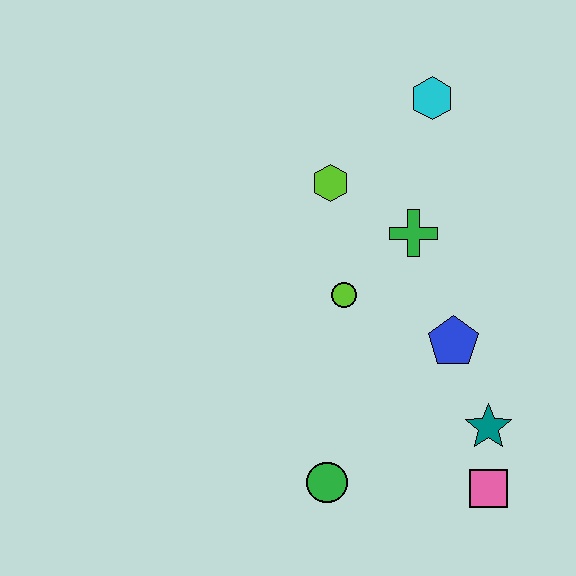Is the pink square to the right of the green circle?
Yes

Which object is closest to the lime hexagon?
The green cross is closest to the lime hexagon.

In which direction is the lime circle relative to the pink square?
The lime circle is above the pink square.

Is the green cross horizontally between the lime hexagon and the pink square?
Yes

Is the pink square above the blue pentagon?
No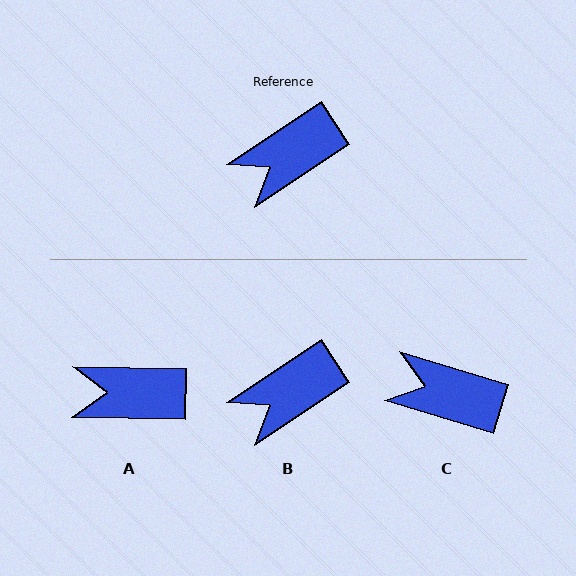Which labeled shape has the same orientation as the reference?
B.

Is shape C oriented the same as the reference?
No, it is off by about 51 degrees.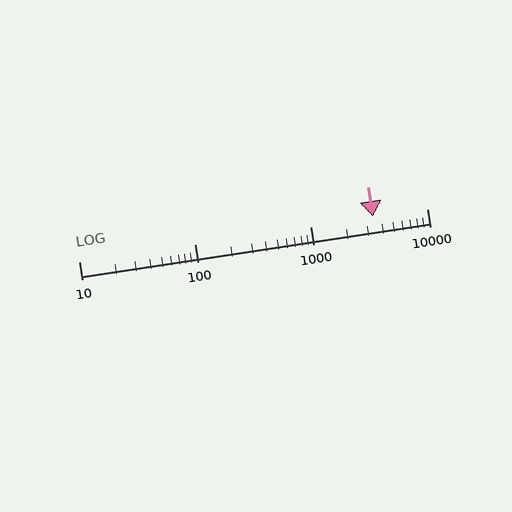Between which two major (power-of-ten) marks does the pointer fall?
The pointer is between 1000 and 10000.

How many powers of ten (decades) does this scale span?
The scale spans 3 decades, from 10 to 10000.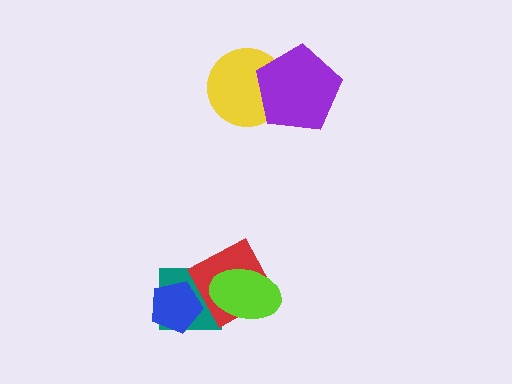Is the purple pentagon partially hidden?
No, no other shape covers it.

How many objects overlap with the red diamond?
3 objects overlap with the red diamond.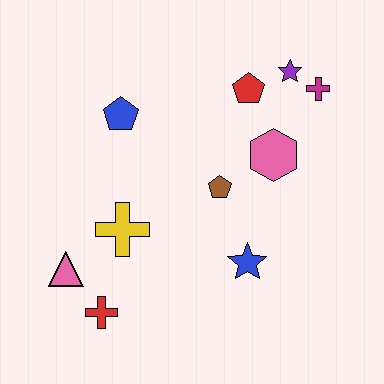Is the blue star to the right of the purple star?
No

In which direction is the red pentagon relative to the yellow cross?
The red pentagon is above the yellow cross.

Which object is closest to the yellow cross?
The pink triangle is closest to the yellow cross.